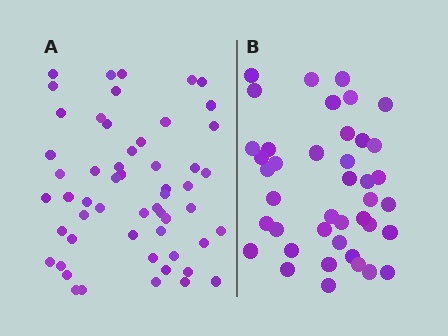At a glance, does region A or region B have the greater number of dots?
Region A (the left region) has more dots.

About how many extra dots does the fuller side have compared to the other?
Region A has approximately 15 more dots than region B.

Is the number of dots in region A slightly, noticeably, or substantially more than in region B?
Region A has noticeably more, but not dramatically so. The ratio is roughly 1.3 to 1.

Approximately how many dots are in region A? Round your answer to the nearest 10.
About 60 dots. (The exact count is 55, which rounds to 60.)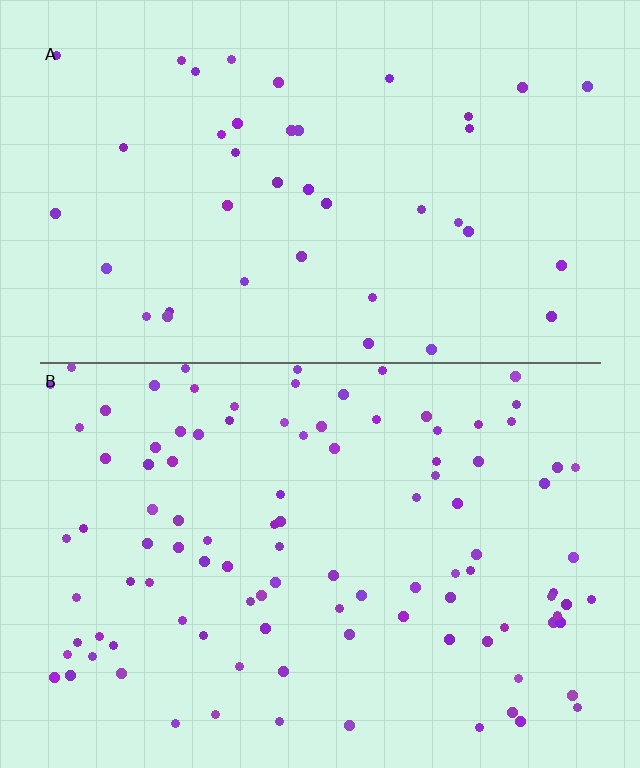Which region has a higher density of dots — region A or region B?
B (the bottom).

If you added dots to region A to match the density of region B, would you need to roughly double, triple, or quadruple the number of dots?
Approximately triple.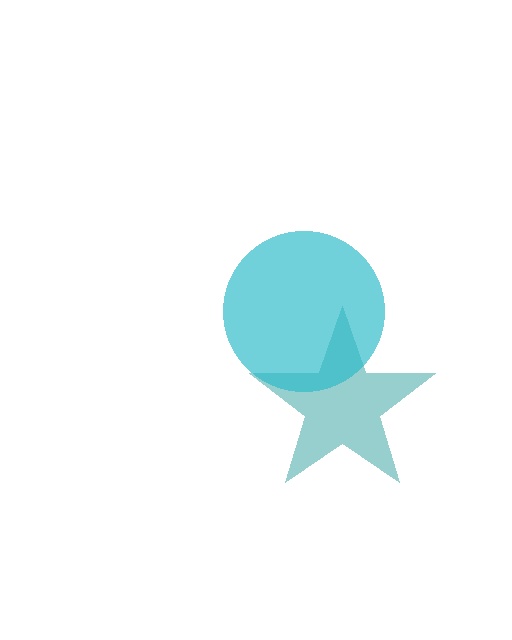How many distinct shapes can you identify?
There are 2 distinct shapes: a teal star, a cyan circle.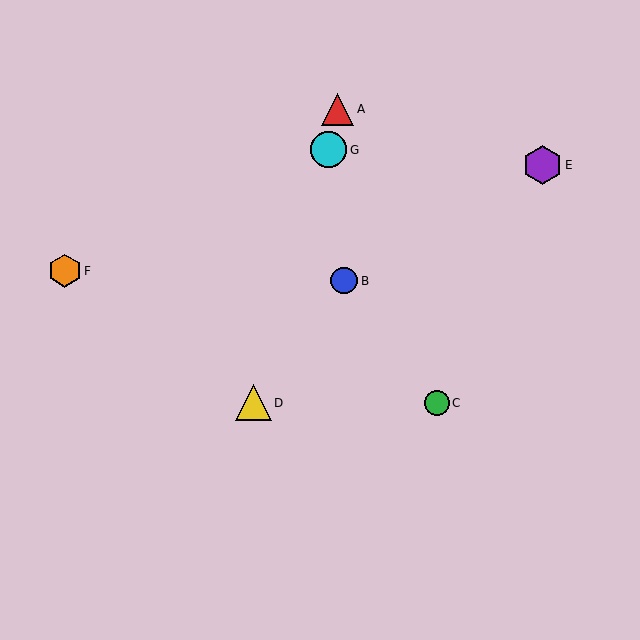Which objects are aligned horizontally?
Objects C, D are aligned horizontally.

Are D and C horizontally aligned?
Yes, both are at y≈403.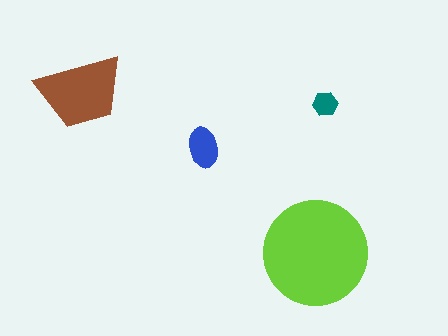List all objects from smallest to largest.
The teal hexagon, the blue ellipse, the brown trapezoid, the lime circle.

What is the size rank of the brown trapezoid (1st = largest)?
2nd.